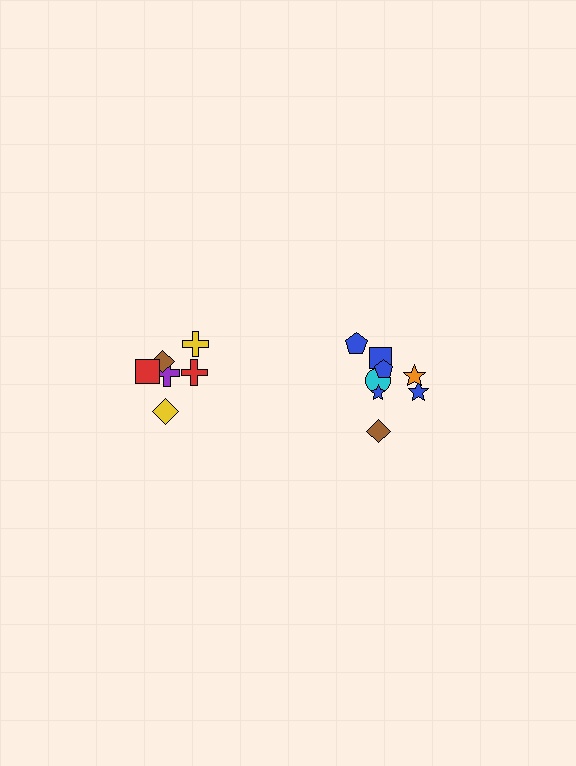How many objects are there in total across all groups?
There are 14 objects.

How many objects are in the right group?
There are 8 objects.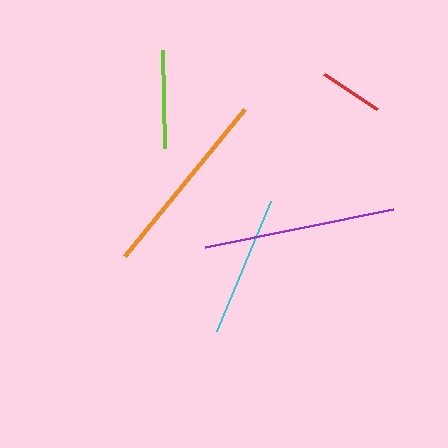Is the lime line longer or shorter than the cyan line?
The cyan line is longer than the lime line.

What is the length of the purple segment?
The purple segment is approximately 191 pixels long.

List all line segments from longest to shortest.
From longest to shortest: purple, orange, cyan, lime, red.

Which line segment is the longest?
The purple line is the longest at approximately 191 pixels.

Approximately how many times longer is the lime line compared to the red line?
The lime line is approximately 1.5 times the length of the red line.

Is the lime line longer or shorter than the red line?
The lime line is longer than the red line.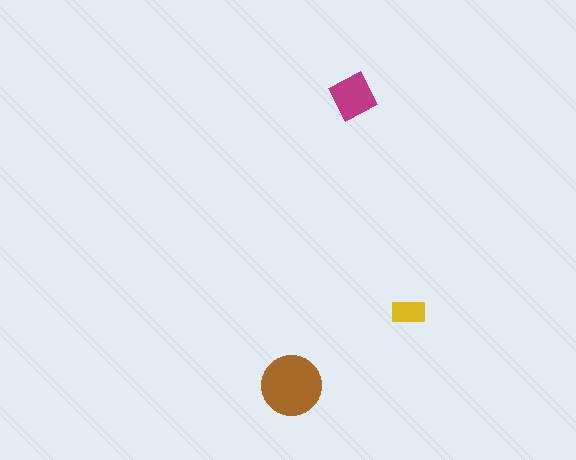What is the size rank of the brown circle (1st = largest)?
1st.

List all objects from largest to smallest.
The brown circle, the magenta diamond, the yellow rectangle.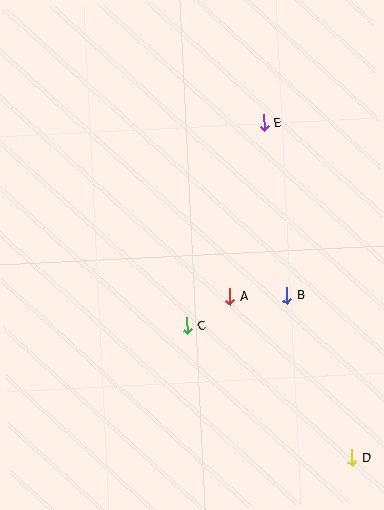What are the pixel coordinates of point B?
Point B is at (287, 295).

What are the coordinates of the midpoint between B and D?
The midpoint between B and D is at (319, 377).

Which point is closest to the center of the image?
Point A at (230, 297) is closest to the center.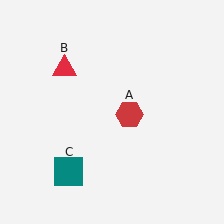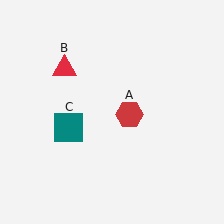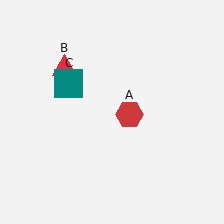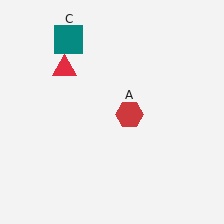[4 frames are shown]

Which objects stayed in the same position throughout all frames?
Red hexagon (object A) and red triangle (object B) remained stationary.